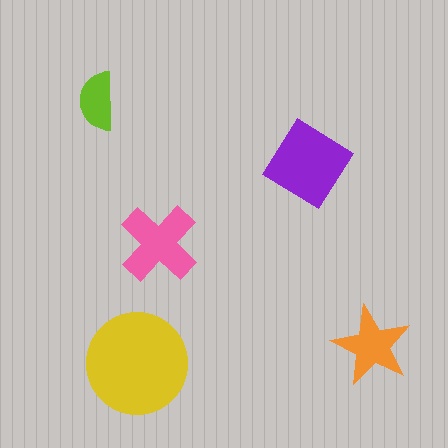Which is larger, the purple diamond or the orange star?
The purple diamond.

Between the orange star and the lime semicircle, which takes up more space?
The orange star.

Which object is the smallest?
The lime semicircle.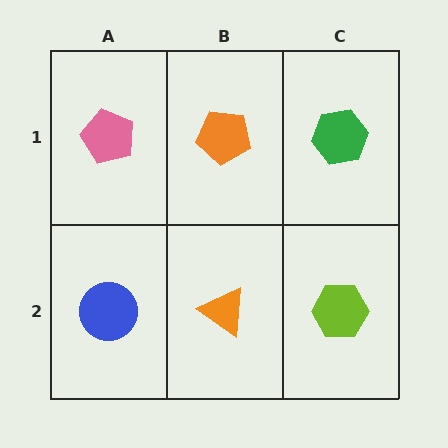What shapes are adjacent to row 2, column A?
A pink pentagon (row 1, column A), an orange triangle (row 2, column B).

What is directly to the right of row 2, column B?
A lime hexagon.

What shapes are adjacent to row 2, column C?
A green hexagon (row 1, column C), an orange triangle (row 2, column B).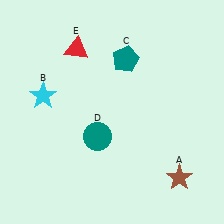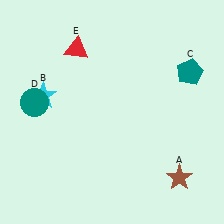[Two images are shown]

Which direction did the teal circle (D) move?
The teal circle (D) moved left.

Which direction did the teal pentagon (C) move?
The teal pentagon (C) moved right.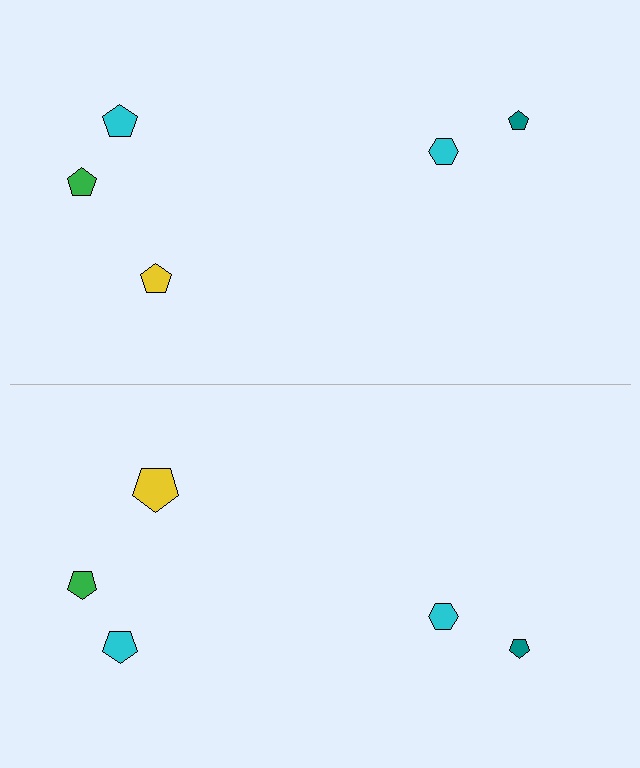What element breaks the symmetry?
The yellow pentagon on the bottom side has a different size than its mirror counterpart.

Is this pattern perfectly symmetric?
No, the pattern is not perfectly symmetric. The yellow pentagon on the bottom side has a different size than its mirror counterpart.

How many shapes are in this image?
There are 10 shapes in this image.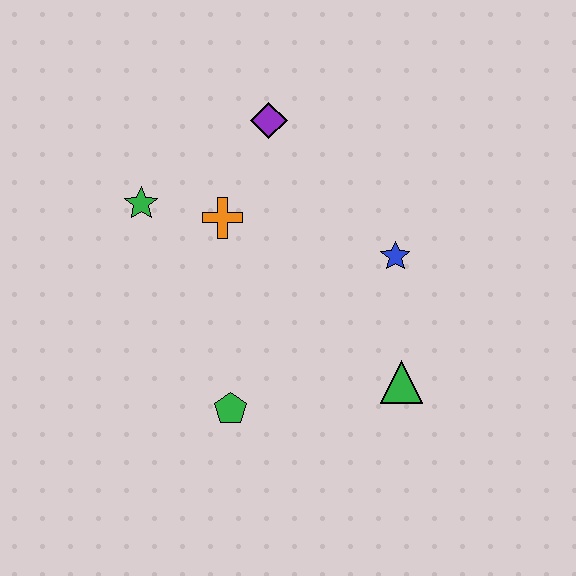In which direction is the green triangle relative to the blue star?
The green triangle is below the blue star.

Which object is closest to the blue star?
The green triangle is closest to the blue star.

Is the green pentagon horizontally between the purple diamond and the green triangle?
No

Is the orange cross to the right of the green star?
Yes